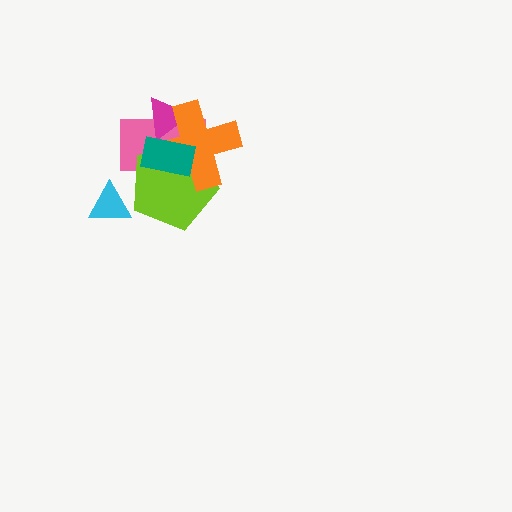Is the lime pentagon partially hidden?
Yes, it is partially covered by another shape.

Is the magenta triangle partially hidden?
Yes, it is partially covered by another shape.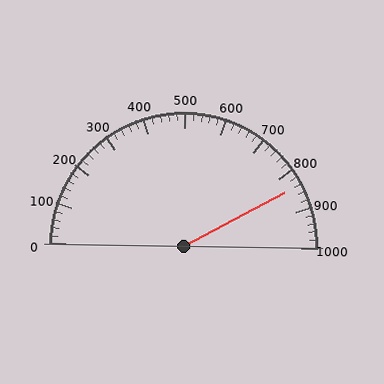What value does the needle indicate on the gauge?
The needle indicates approximately 840.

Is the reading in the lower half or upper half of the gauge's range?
The reading is in the upper half of the range (0 to 1000).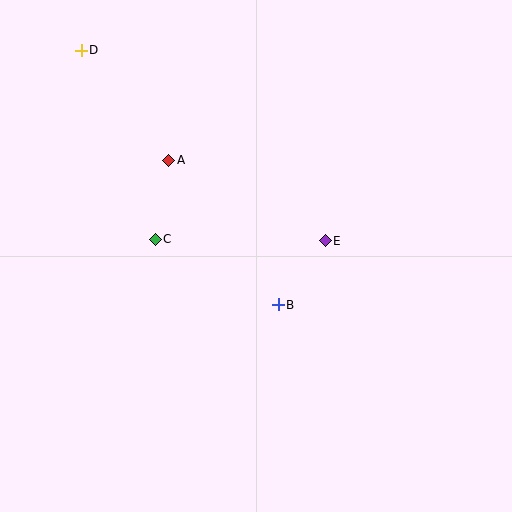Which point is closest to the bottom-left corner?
Point C is closest to the bottom-left corner.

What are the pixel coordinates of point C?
Point C is at (155, 239).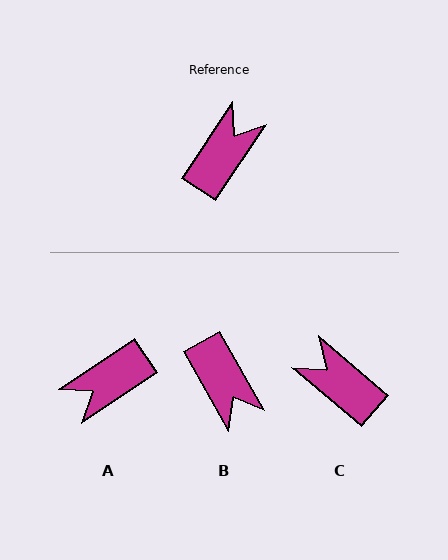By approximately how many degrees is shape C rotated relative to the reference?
Approximately 83 degrees counter-clockwise.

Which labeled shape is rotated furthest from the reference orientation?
A, about 158 degrees away.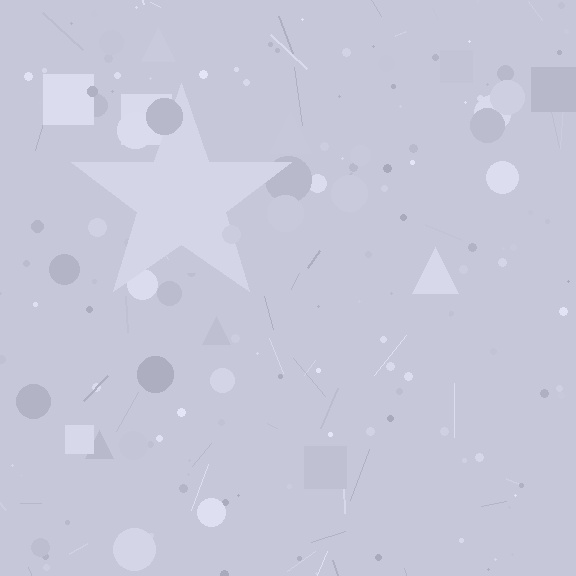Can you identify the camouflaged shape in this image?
The camouflaged shape is a star.